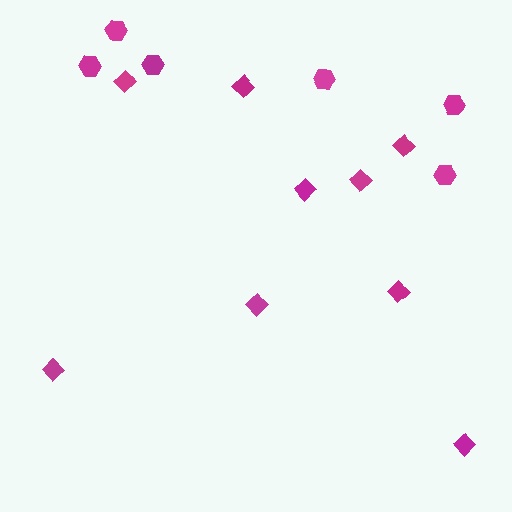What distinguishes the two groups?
There are 2 groups: one group of hexagons (6) and one group of diamonds (9).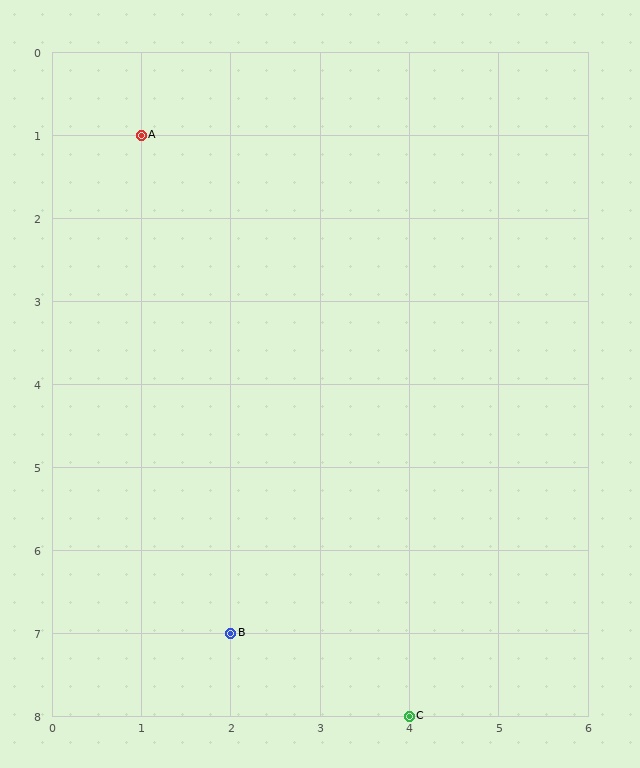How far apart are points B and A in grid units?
Points B and A are 1 column and 6 rows apart (about 6.1 grid units diagonally).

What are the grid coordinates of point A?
Point A is at grid coordinates (1, 1).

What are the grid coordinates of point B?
Point B is at grid coordinates (2, 7).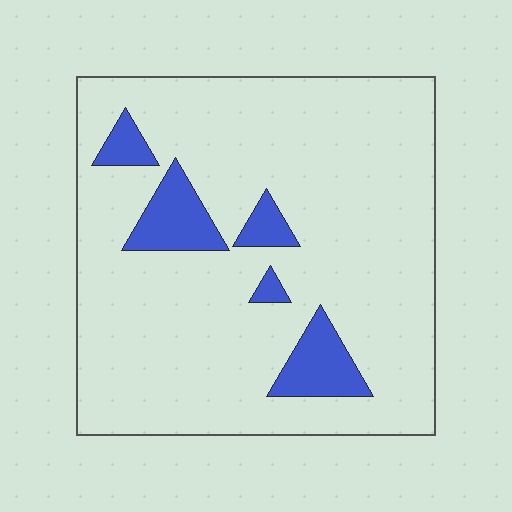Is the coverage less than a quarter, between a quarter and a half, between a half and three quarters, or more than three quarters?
Less than a quarter.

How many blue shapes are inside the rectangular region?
5.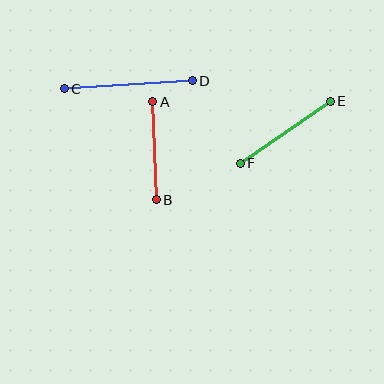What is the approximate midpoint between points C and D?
The midpoint is at approximately (128, 85) pixels.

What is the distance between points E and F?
The distance is approximately 109 pixels.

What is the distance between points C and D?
The distance is approximately 128 pixels.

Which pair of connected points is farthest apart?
Points C and D are farthest apart.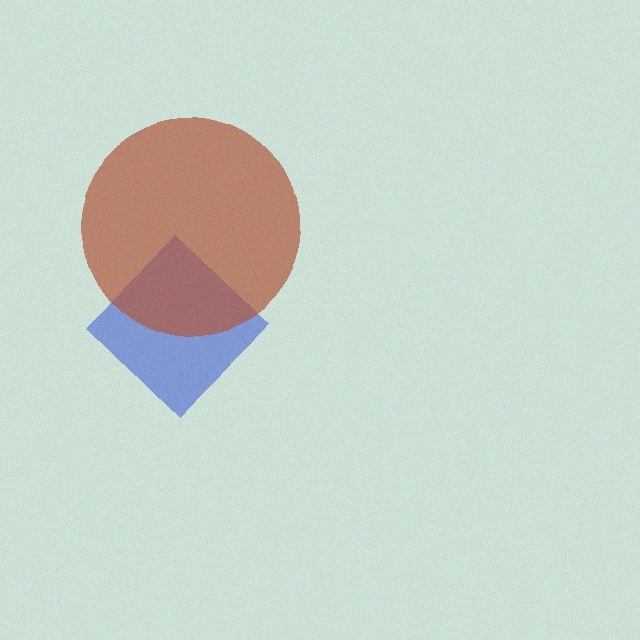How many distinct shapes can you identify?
There are 2 distinct shapes: a blue diamond, a brown circle.